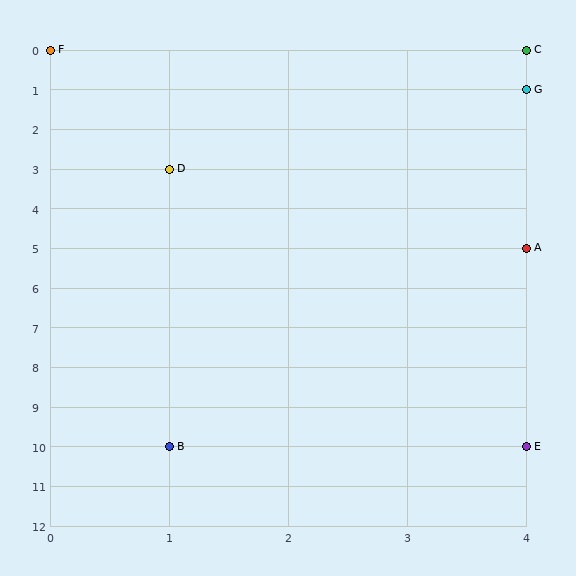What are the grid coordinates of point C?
Point C is at grid coordinates (4, 0).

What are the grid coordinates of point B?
Point B is at grid coordinates (1, 10).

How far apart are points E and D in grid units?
Points E and D are 3 columns and 7 rows apart (about 7.6 grid units diagonally).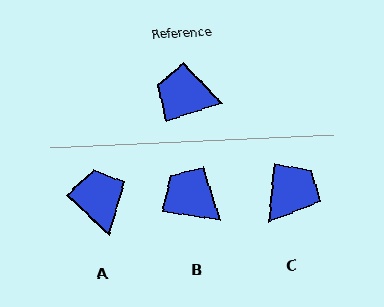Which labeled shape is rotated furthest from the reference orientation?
C, about 113 degrees away.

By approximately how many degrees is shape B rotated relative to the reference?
Approximately 26 degrees clockwise.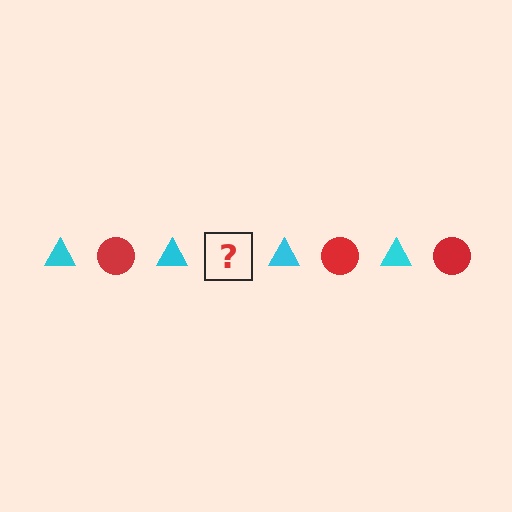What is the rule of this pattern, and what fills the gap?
The rule is that the pattern alternates between cyan triangle and red circle. The gap should be filled with a red circle.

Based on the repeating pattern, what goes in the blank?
The blank should be a red circle.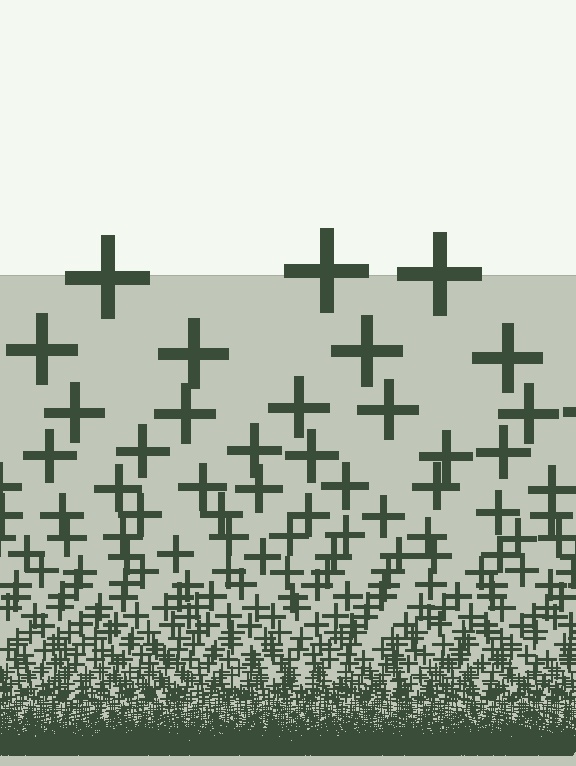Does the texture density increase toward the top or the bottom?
Density increases toward the bottom.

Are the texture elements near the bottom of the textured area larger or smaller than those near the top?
Smaller. The gradient is inverted — elements near the bottom are smaller and denser.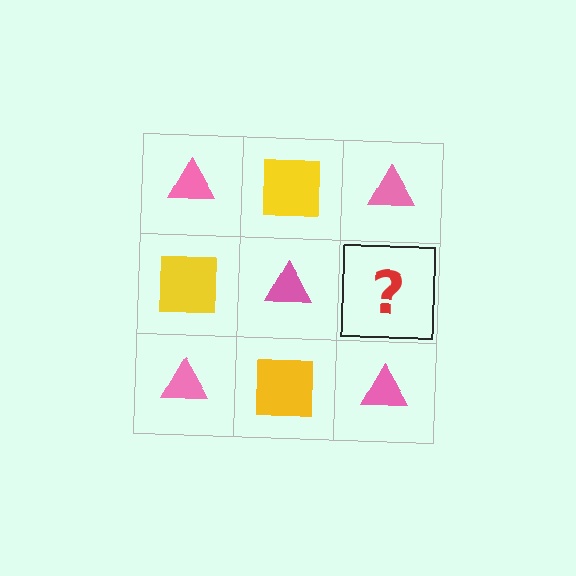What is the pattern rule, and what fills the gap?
The rule is that it alternates pink triangle and yellow square in a checkerboard pattern. The gap should be filled with a yellow square.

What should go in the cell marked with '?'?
The missing cell should contain a yellow square.